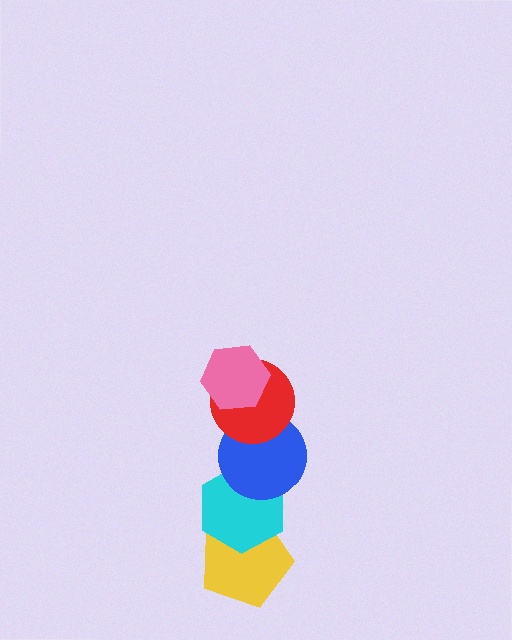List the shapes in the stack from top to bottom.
From top to bottom: the pink hexagon, the red circle, the blue circle, the cyan hexagon, the yellow pentagon.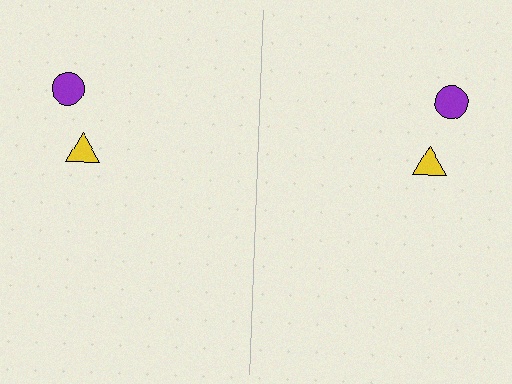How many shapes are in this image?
There are 4 shapes in this image.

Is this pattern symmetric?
Yes, this pattern has bilateral (reflection) symmetry.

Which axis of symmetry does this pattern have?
The pattern has a vertical axis of symmetry running through the center of the image.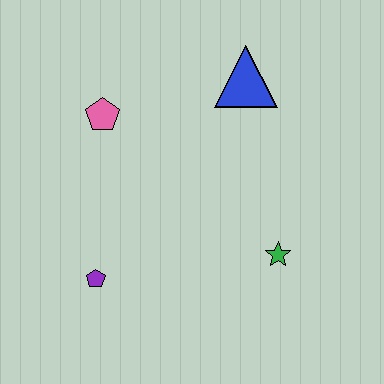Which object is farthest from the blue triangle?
The purple pentagon is farthest from the blue triangle.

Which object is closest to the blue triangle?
The pink pentagon is closest to the blue triangle.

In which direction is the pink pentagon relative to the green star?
The pink pentagon is to the left of the green star.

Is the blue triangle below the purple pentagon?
No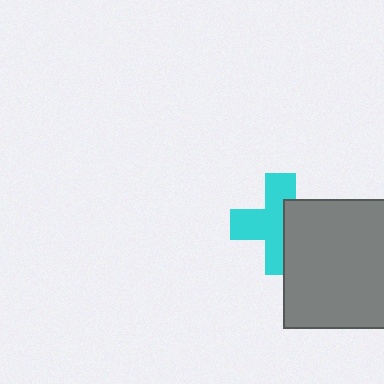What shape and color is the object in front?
The object in front is a gray square.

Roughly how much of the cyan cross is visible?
About half of it is visible (roughly 62%).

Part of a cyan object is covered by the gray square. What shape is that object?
It is a cross.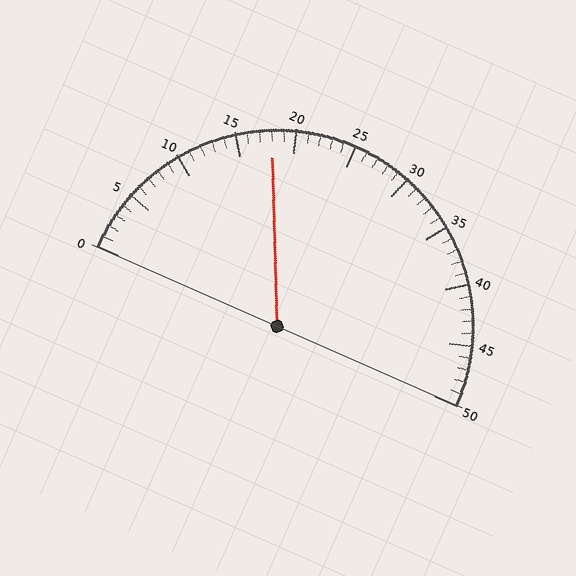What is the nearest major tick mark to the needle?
The nearest major tick mark is 20.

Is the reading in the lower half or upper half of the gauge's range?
The reading is in the lower half of the range (0 to 50).